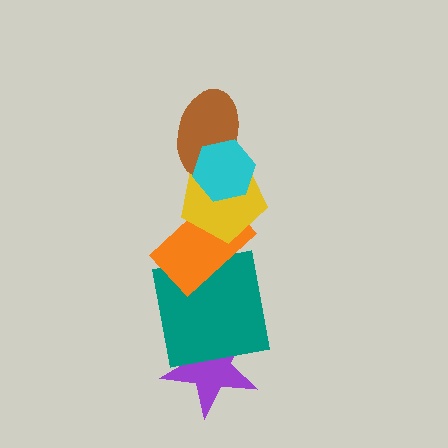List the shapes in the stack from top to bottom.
From top to bottom: the cyan hexagon, the brown ellipse, the yellow pentagon, the orange rectangle, the teal square, the purple star.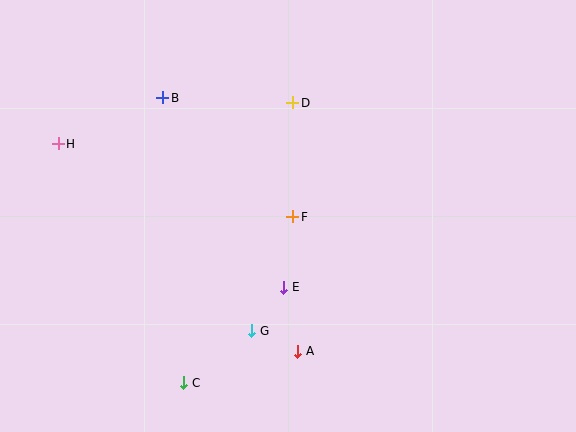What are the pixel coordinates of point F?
Point F is at (293, 217).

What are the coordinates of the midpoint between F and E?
The midpoint between F and E is at (288, 252).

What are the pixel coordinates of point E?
Point E is at (284, 287).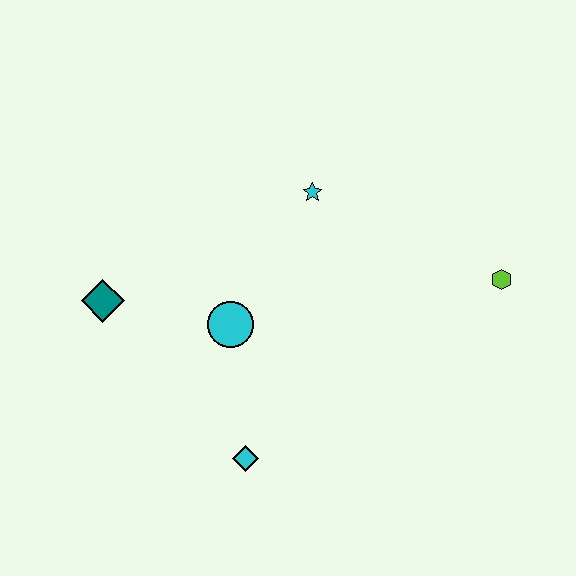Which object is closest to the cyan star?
The cyan circle is closest to the cyan star.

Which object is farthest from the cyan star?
The cyan diamond is farthest from the cyan star.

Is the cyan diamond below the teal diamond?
Yes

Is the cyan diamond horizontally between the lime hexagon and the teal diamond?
Yes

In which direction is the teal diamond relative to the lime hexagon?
The teal diamond is to the left of the lime hexagon.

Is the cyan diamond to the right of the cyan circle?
Yes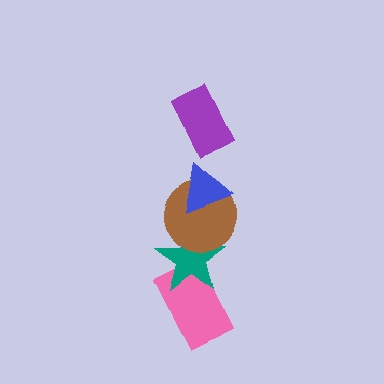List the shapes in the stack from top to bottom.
From top to bottom: the purple rectangle, the blue triangle, the brown circle, the teal star, the pink rectangle.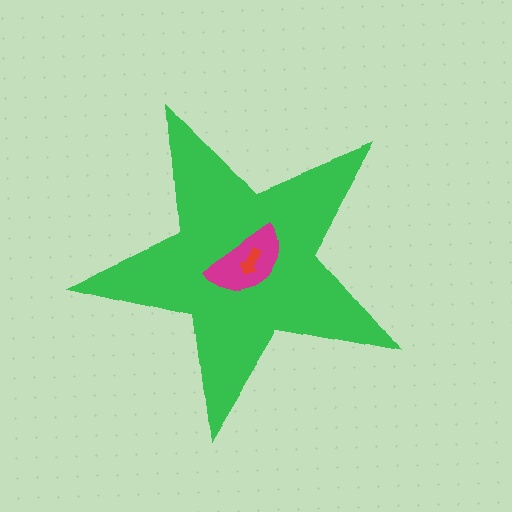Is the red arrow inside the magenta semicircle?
Yes.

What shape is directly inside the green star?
The magenta semicircle.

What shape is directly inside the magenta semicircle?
The red arrow.